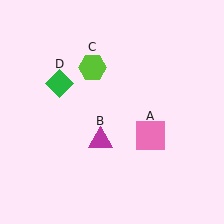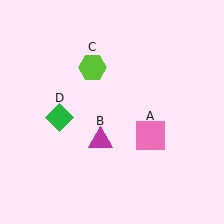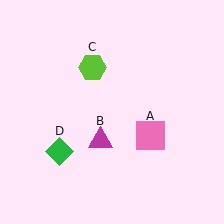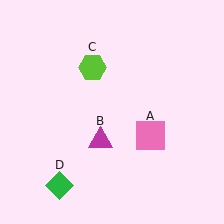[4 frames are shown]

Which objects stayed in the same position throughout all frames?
Pink square (object A) and magenta triangle (object B) and lime hexagon (object C) remained stationary.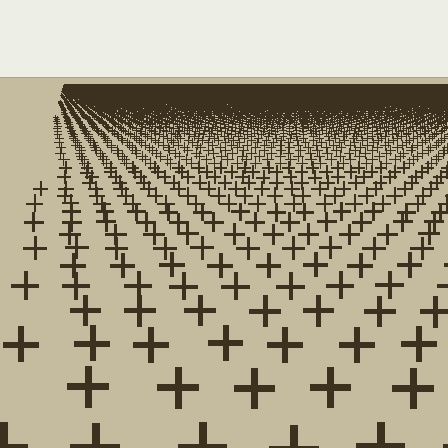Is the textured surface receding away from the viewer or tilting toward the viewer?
The surface is receding away from the viewer. Texture elements get smaller and denser toward the top.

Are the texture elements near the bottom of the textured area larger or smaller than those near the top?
Larger. Near the bottom, elements are closer to the viewer and appear at a bigger on-screen size.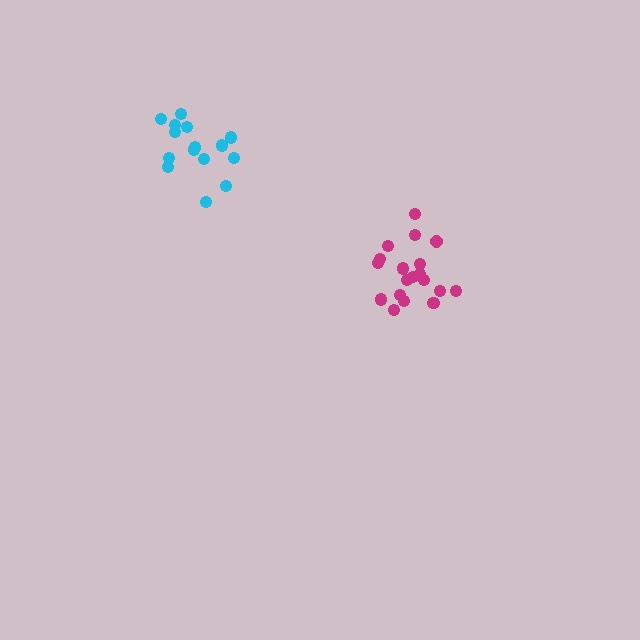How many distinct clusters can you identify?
There are 2 distinct clusters.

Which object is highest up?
The cyan cluster is topmost.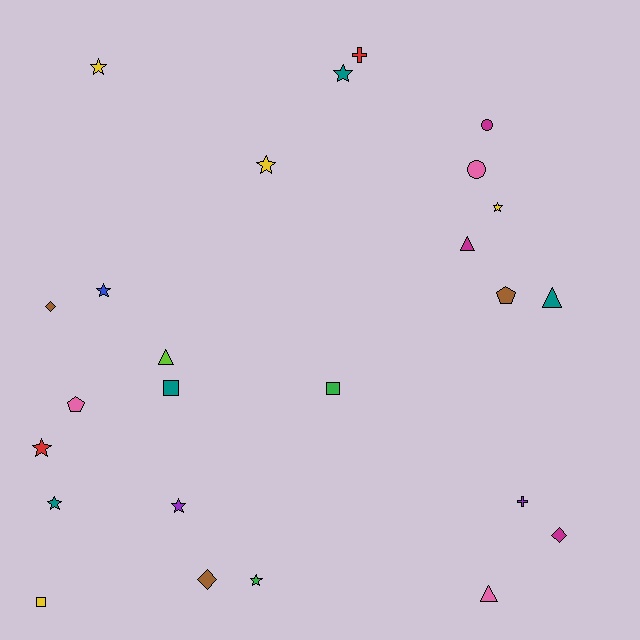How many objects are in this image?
There are 25 objects.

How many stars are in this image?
There are 9 stars.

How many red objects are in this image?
There are 2 red objects.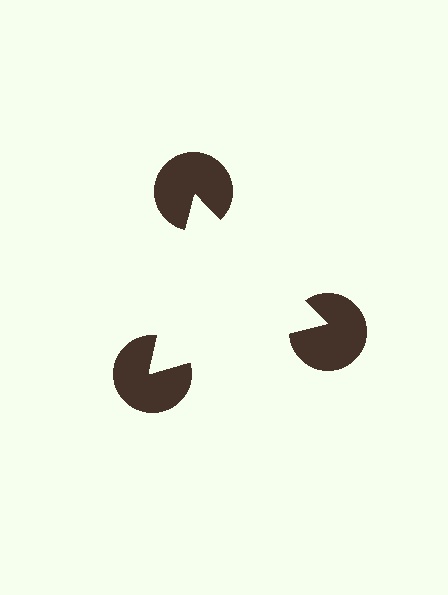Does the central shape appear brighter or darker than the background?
It typically appears slightly brighter than the background, even though no actual brightness change is drawn.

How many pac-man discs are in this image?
There are 3 — one at each vertex of the illusory triangle.